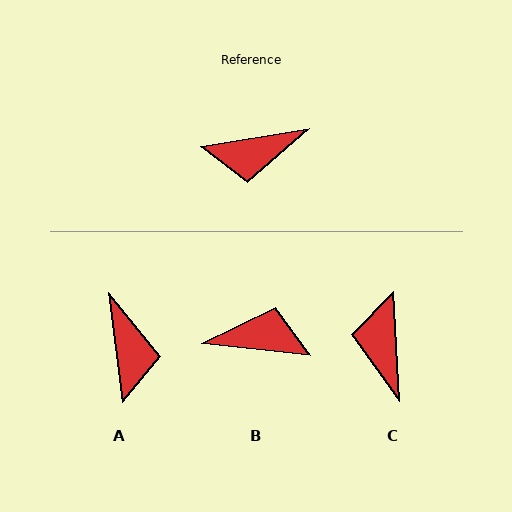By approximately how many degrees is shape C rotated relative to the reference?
Approximately 96 degrees clockwise.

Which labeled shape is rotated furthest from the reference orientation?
B, about 165 degrees away.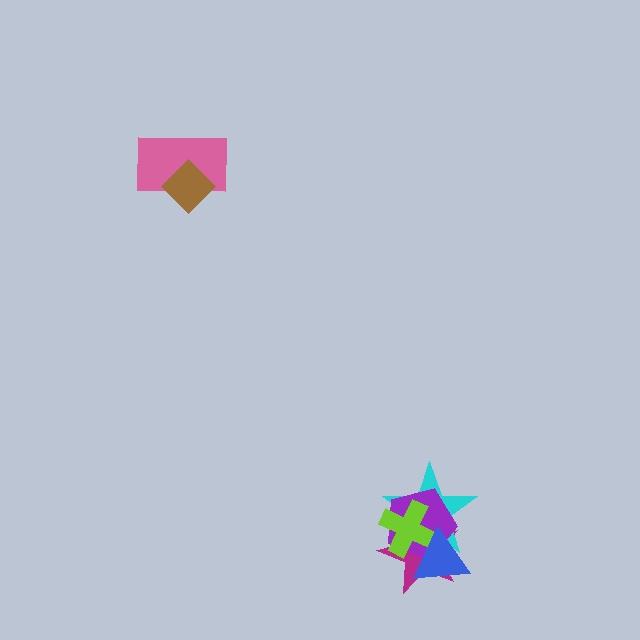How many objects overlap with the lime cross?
4 objects overlap with the lime cross.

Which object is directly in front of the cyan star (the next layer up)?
The purple pentagon is directly in front of the cyan star.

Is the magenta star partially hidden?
Yes, it is partially covered by another shape.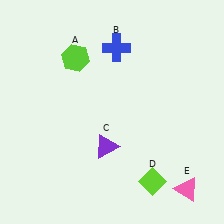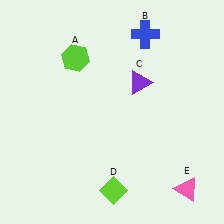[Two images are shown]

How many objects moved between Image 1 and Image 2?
3 objects moved between the two images.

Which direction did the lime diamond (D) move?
The lime diamond (D) moved left.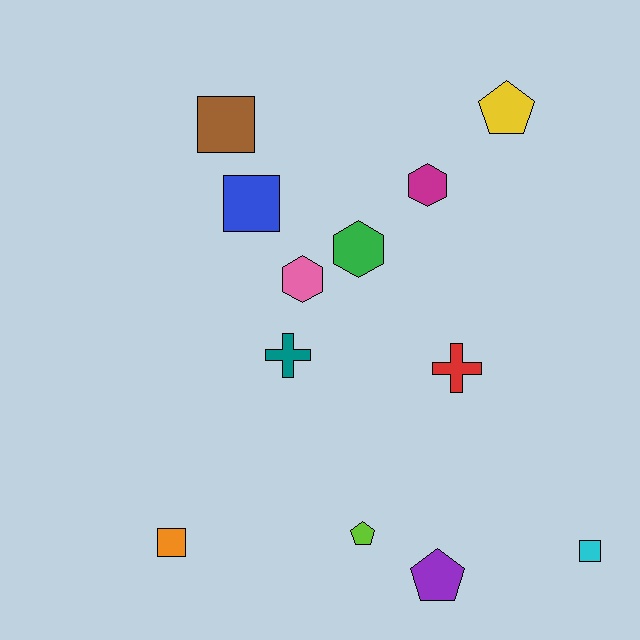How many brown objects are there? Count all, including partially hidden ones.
There is 1 brown object.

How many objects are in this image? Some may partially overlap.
There are 12 objects.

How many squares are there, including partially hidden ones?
There are 4 squares.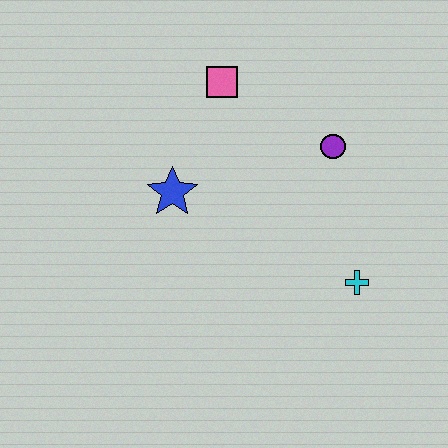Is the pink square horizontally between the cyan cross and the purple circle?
No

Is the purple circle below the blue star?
No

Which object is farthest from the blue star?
The cyan cross is farthest from the blue star.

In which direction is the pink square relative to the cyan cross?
The pink square is above the cyan cross.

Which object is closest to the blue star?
The pink square is closest to the blue star.